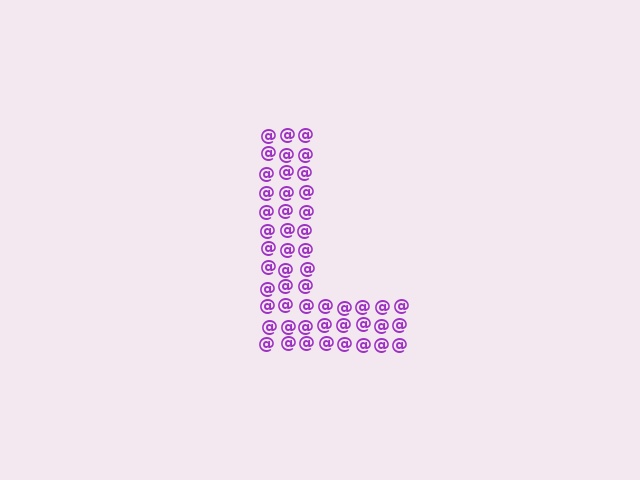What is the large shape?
The large shape is the letter L.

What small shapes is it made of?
It is made of small at signs.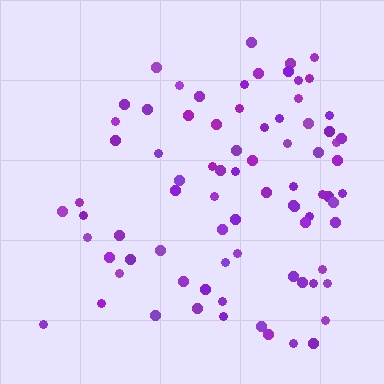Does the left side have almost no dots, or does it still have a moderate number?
Still a moderate number, just noticeably fewer than the right.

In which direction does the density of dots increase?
From left to right, with the right side densest.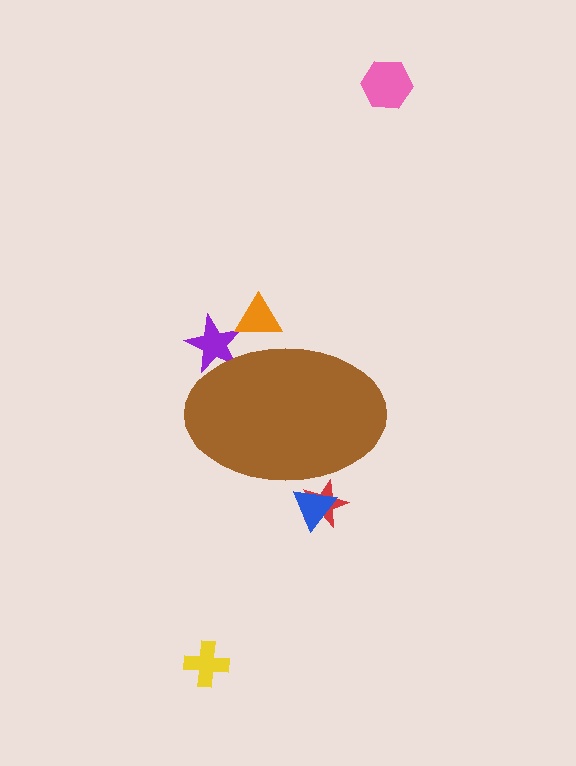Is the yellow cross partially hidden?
No, the yellow cross is fully visible.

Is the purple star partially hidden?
Yes, the purple star is partially hidden behind the brown ellipse.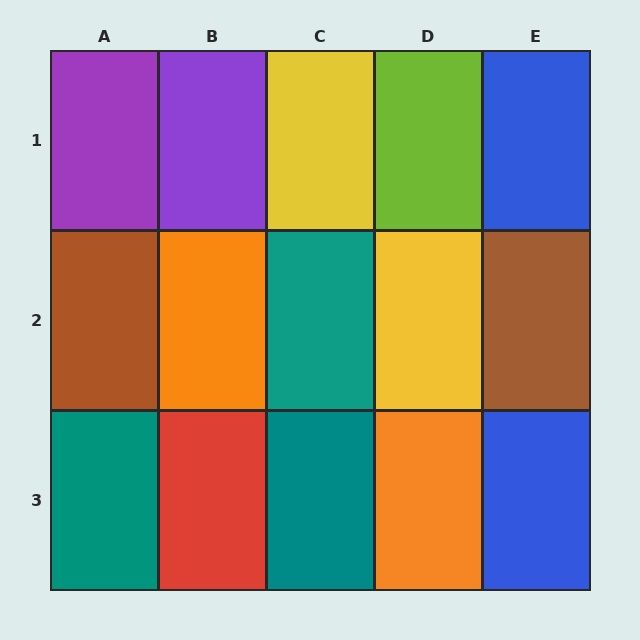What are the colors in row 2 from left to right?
Brown, orange, teal, yellow, brown.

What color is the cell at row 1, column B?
Purple.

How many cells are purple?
2 cells are purple.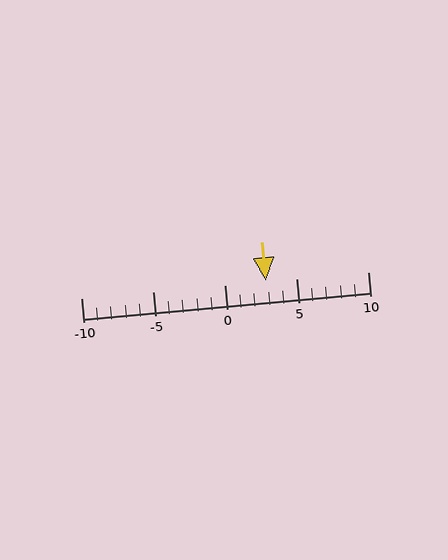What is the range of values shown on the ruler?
The ruler shows values from -10 to 10.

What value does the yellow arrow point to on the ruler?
The yellow arrow points to approximately 3.